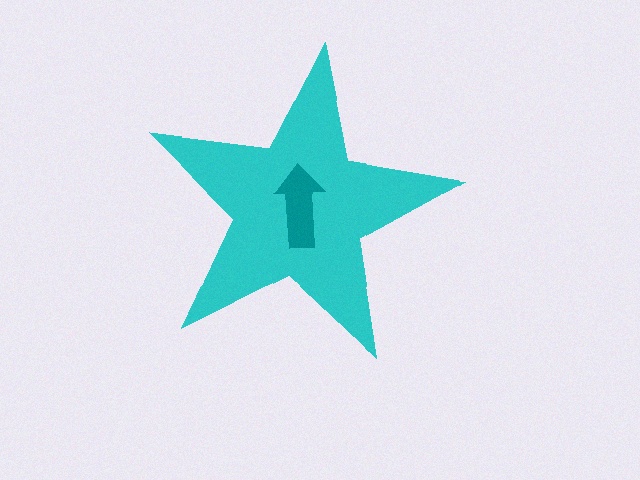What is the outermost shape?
The cyan star.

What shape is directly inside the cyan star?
The teal arrow.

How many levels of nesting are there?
2.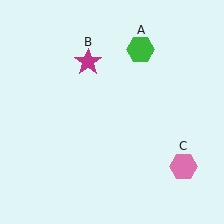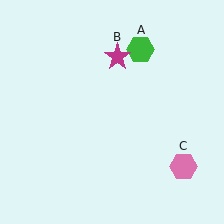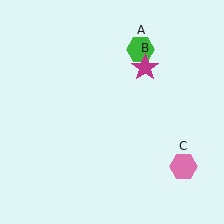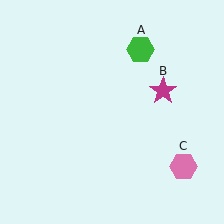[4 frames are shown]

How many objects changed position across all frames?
1 object changed position: magenta star (object B).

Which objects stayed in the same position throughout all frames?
Green hexagon (object A) and pink hexagon (object C) remained stationary.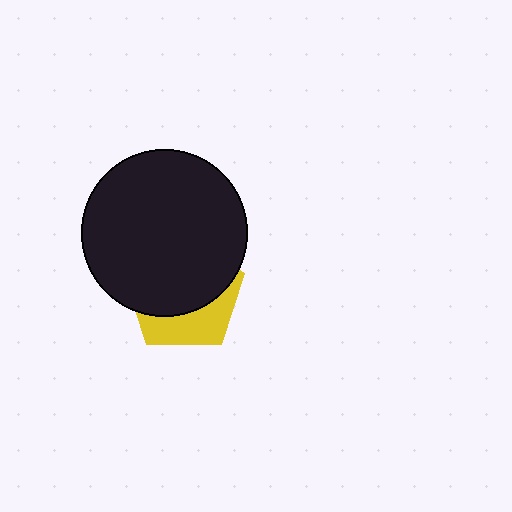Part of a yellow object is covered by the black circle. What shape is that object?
It is a pentagon.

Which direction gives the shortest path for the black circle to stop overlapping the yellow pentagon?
Moving up gives the shortest separation.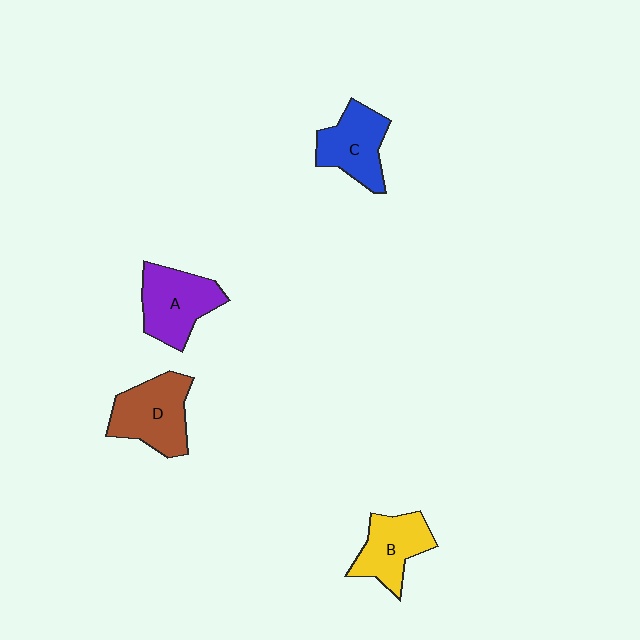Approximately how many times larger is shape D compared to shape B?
Approximately 1.2 times.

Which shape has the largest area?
Shape D (brown).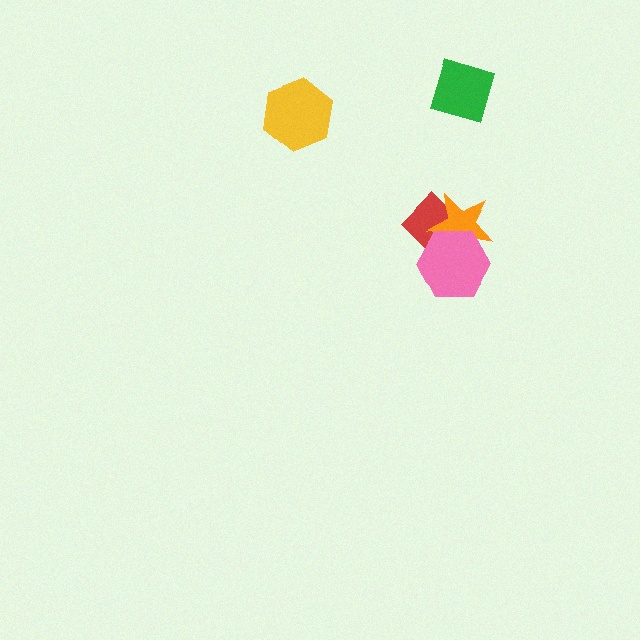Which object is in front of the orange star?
The pink hexagon is in front of the orange star.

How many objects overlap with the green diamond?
0 objects overlap with the green diamond.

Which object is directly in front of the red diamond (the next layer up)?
The orange star is directly in front of the red diamond.